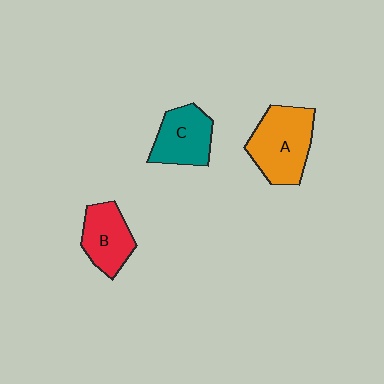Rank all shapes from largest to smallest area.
From largest to smallest: A (orange), C (teal), B (red).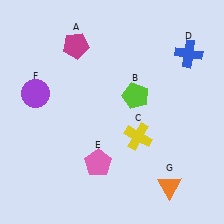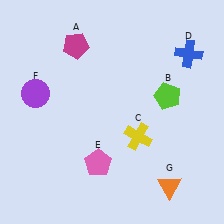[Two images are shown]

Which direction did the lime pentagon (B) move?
The lime pentagon (B) moved right.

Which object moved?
The lime pentagon (B) moved right.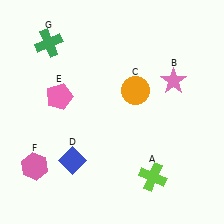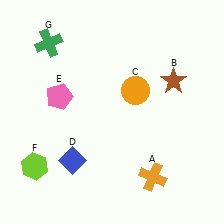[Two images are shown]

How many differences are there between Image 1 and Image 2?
There are 3 differences between the two images.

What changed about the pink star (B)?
In Image 1, B is pink. In Image 2, it changed to brown.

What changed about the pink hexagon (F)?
In Image 1, F is pink. In Image 2, it changed to lime.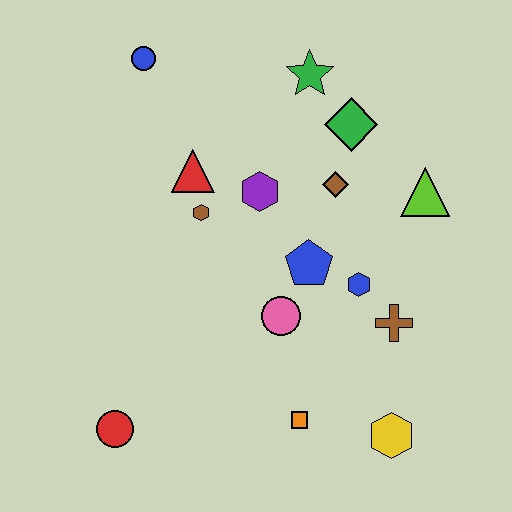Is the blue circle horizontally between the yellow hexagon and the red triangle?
No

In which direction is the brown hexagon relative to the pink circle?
The brown hexagon is above the pink circle.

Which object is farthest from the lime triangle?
The red circle is farthest from the lime triangle.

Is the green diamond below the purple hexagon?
No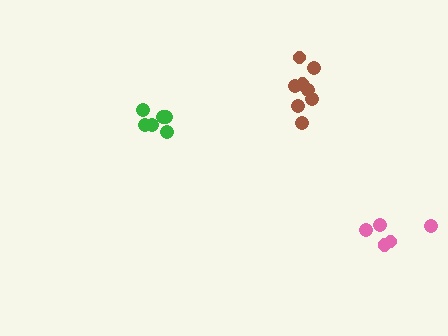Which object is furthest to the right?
The pink cluster is rightmost.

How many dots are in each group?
Group 1: 5 dots, Group 2: 8 dots, Group 3: 6 dots (19 total).